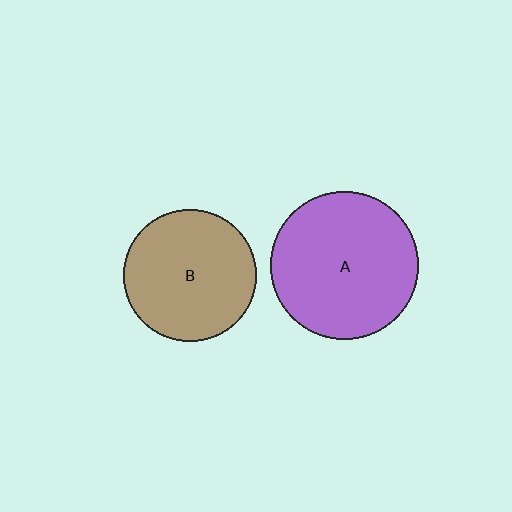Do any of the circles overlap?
No, none of the circles overlap.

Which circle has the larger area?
Circle A (purple).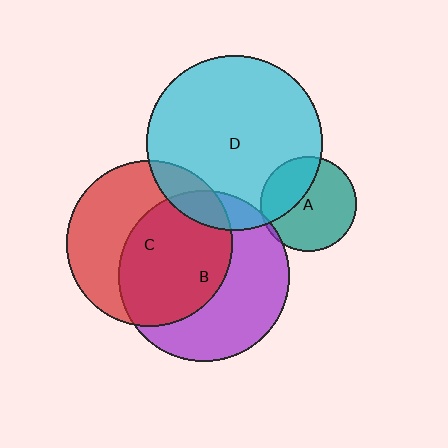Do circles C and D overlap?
Yes.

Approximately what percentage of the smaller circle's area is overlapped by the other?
Approximately 15%.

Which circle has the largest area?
Circle D (cyan).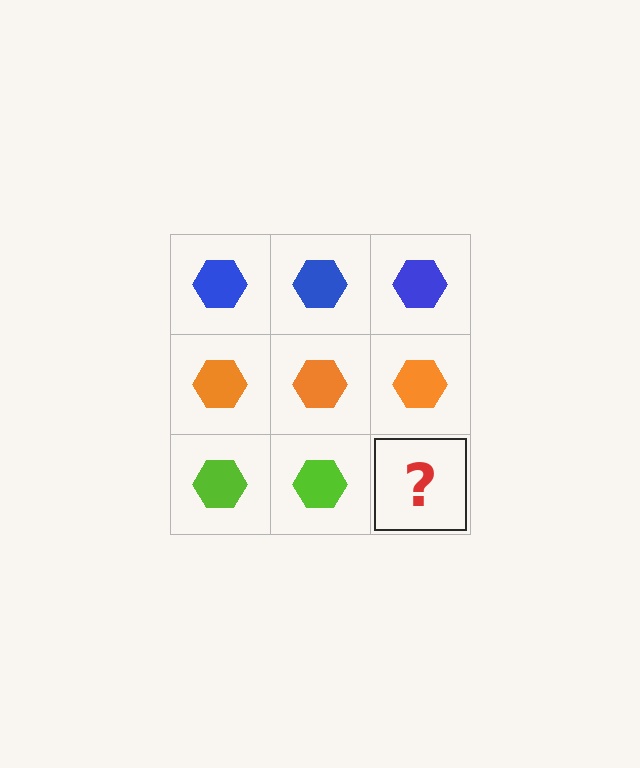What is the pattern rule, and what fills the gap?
The rule is that each row has a consistent color. The gap should be filled with a lime hexagon.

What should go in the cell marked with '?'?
The missing cell should contain a lime hexagon.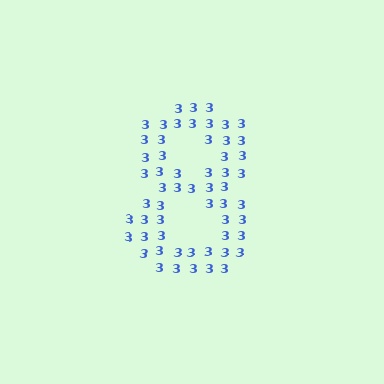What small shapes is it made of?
It is made of small digit 3's.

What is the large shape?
The large shape is the digit 8.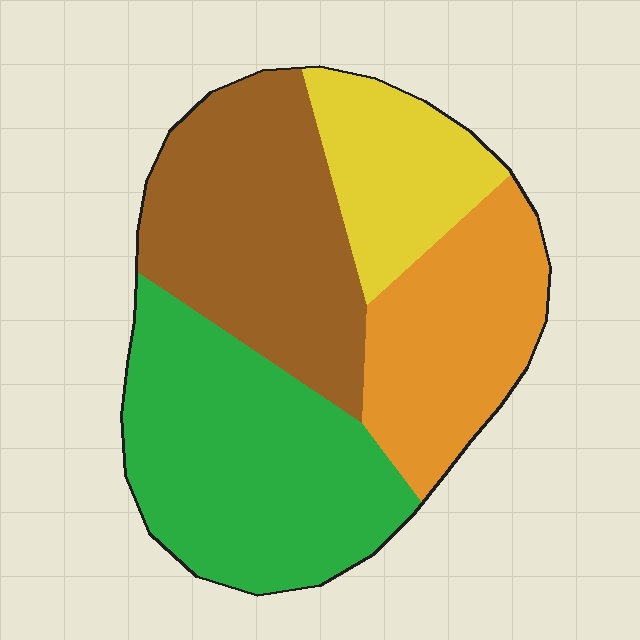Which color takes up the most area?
Green, at roughly 35%.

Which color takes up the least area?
Yellow, at roughly 15%.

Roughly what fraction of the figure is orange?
Orange takes up less than a quarter of the figure.